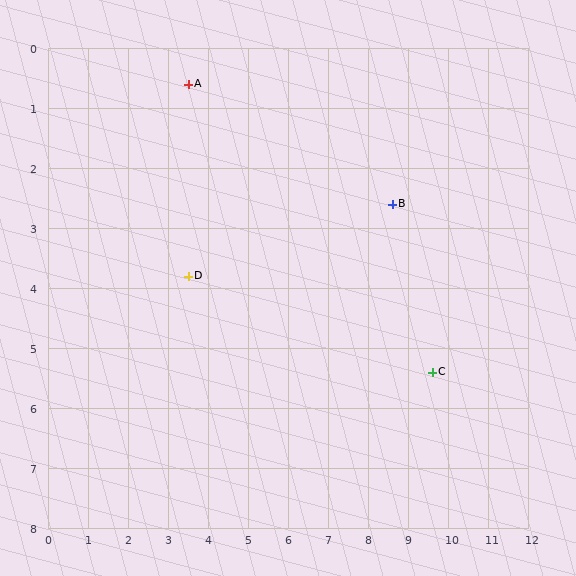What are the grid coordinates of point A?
Point A is at approximately (3.5, 0.6).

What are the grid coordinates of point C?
Point C is at approximately (9.6, 5.4).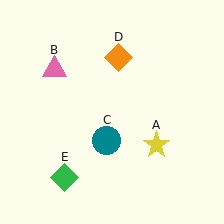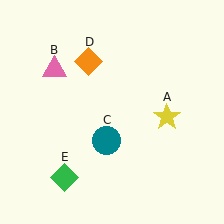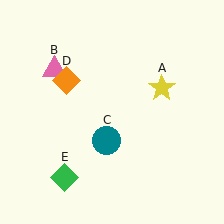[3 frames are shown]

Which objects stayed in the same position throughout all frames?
Pink triangle (object B) and teal circle (object C) and green diamond (object E) remained stationary.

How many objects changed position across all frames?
2 objects changed position: yellow star (object A), orange diamond (object D).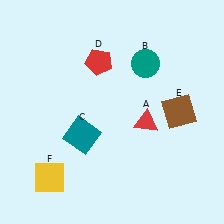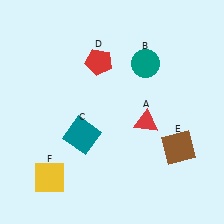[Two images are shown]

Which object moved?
The brown square (E) moved down.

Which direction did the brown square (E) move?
The brown square (E) moved down.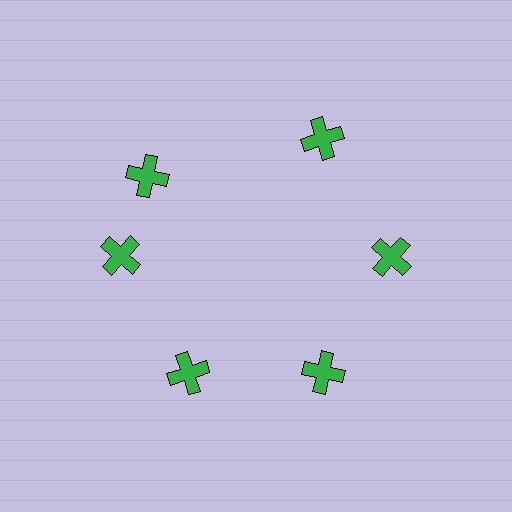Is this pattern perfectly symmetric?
No. The 6 green crosses are arranged in a ring, but one element near the 11 o'clock position is rotated out of alignment along the ring, breaking the 6-fold rotational symmetry.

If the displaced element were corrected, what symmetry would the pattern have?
It would have 6-fold rotational symmetry — the pattern would map onto itself every 60 degrees.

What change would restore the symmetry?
The symmetry would be restored by rotating it back into even spacing with its neighbors so that all 6 crosses sit at equal angles and equal distance from the center.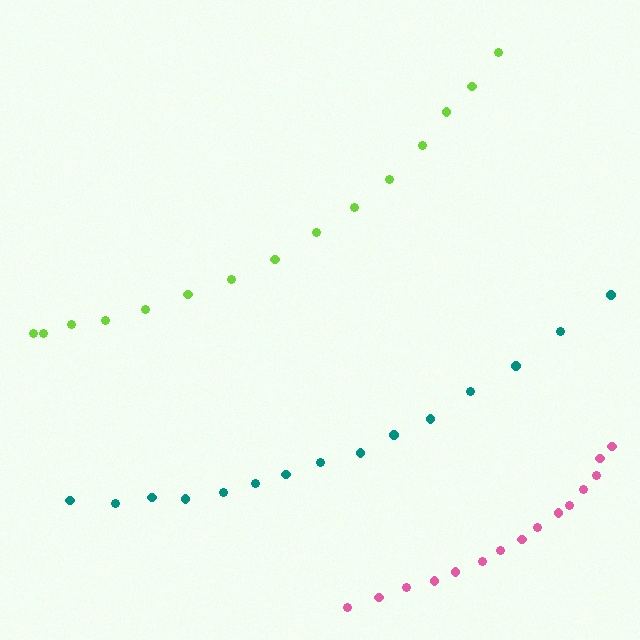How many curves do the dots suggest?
There are 3 distinct paths.